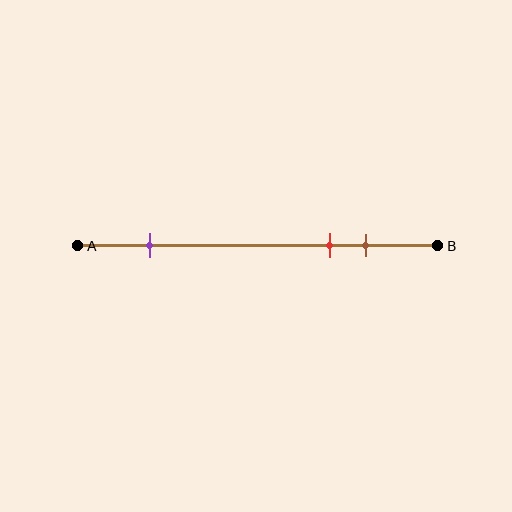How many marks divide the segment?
There are 3 marks dividing the segment.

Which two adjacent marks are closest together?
The red and brown marks are the closest adjacent pair.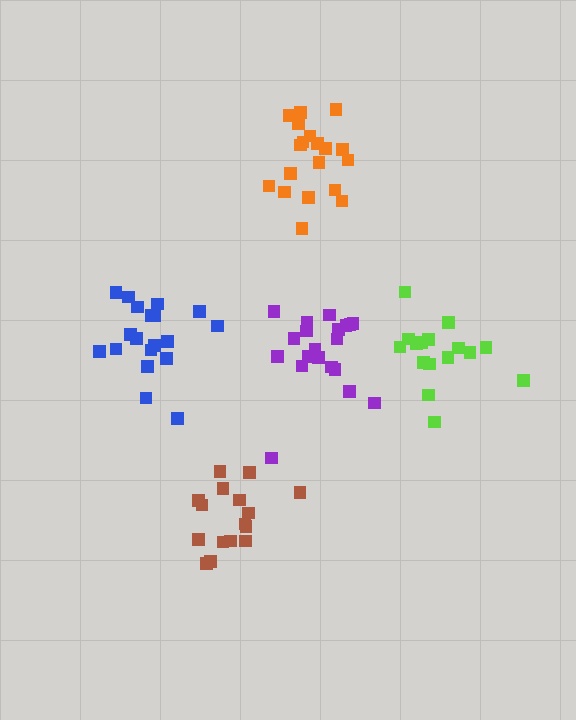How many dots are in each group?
Group 1: 16 dots, Group 2: 19 dots, Group 3: 20 dots, Group 4: 16 dots, Group 5: 19 dots (90 total).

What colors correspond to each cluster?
The clusters are colored: brown, blue, purple, lime, orange.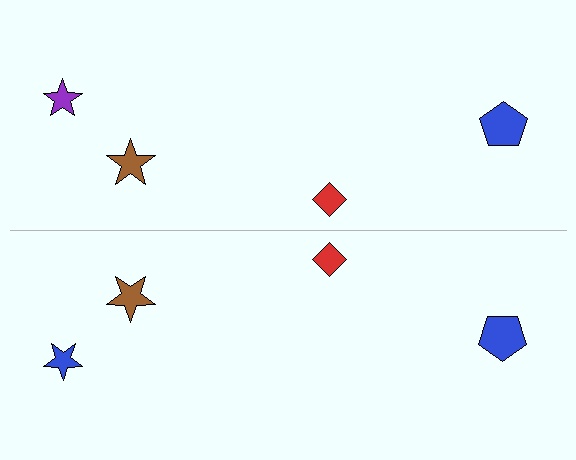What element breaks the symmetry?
The blue star on the bottom side breaks the symmetry — its mirror counterpart is purple.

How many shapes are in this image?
There are 8 shapes in this image.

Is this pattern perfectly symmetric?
No, the pattern is not perfectly symmetric. The blue star on the bottom side breaks the symmetry — its mirror counterpart is purple.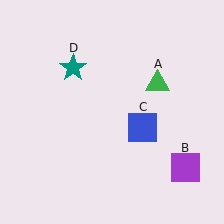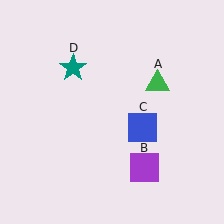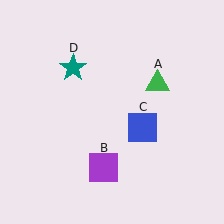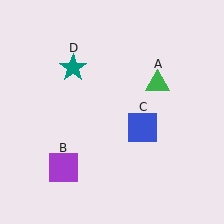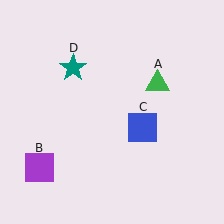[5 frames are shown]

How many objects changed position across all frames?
1 object changed position: purple square (object B).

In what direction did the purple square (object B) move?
The purple square (object B) moved left.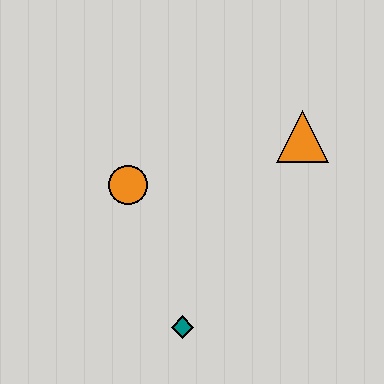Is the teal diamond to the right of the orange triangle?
No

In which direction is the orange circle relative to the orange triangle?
The orange circle is to the left of the orange triangle.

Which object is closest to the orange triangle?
The orange circle is closest to the orange triangle.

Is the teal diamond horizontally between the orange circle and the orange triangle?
Yes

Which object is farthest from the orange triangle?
The teal diamond is farthest from the orange triangle.